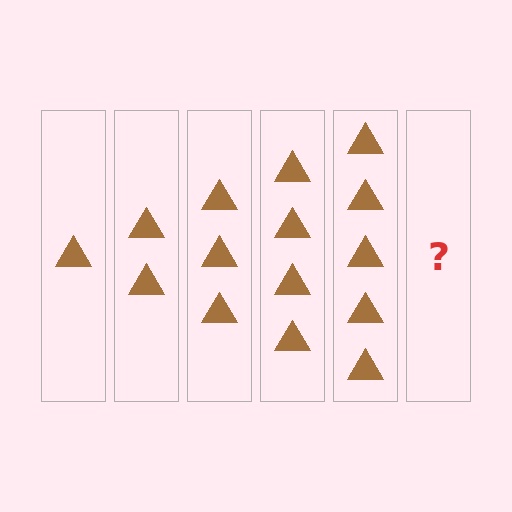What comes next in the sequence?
The next element should be 6 triangles.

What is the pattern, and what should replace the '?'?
The pattern is that each step adds one more triangle. The '?' should be 6 triangles.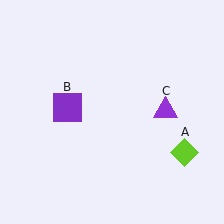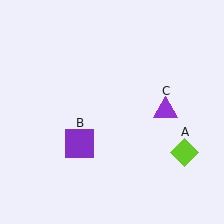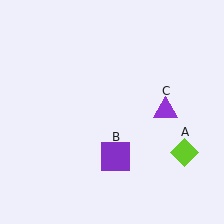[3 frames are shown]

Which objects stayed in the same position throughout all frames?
Lime diamond (object A) and purple triangle (object C) remained stationary.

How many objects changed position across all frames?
1 object changed position: purple square (object B).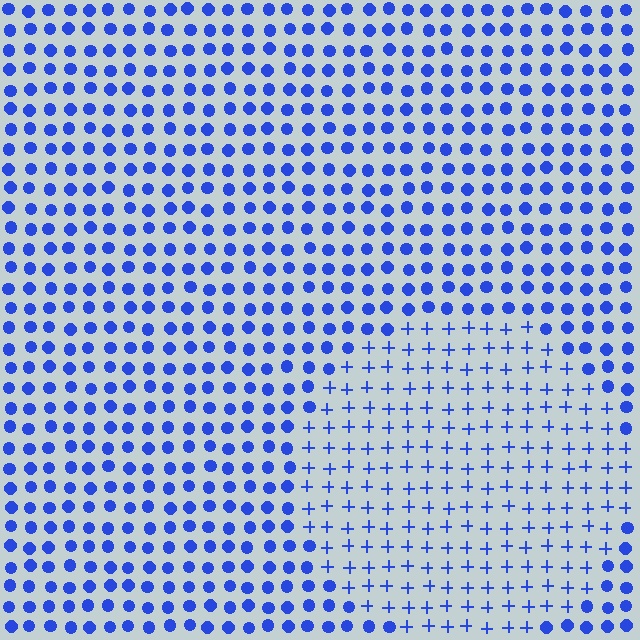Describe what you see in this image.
The image is filled with small blue elements arranged in a uniform grid. A circle-shaped region contains plus signs, while the surrounding area contains circles. The boundary is defined purely by the change in element shape.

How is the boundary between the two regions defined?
The boundary is defined by a change in element shape: plus signs inside vs. circles outside. All elements share the same color and spacing.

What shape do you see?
I see a circle.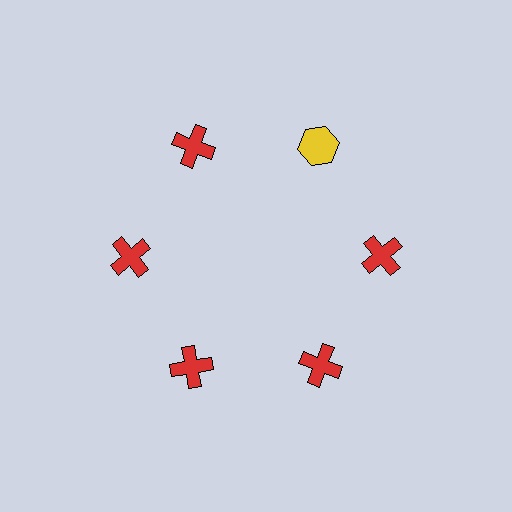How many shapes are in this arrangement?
There are 6 shapes arranged in a ring pattern.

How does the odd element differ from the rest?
It differs in both color (yellow instead of red) and shape (hexagon instead of cross).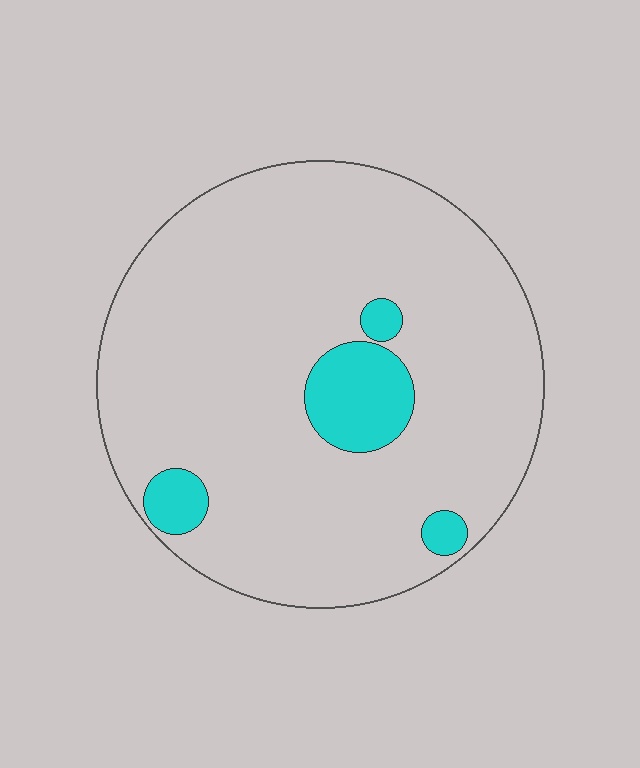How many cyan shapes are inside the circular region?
4.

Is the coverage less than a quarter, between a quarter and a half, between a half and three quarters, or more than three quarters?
Less than a quarter.